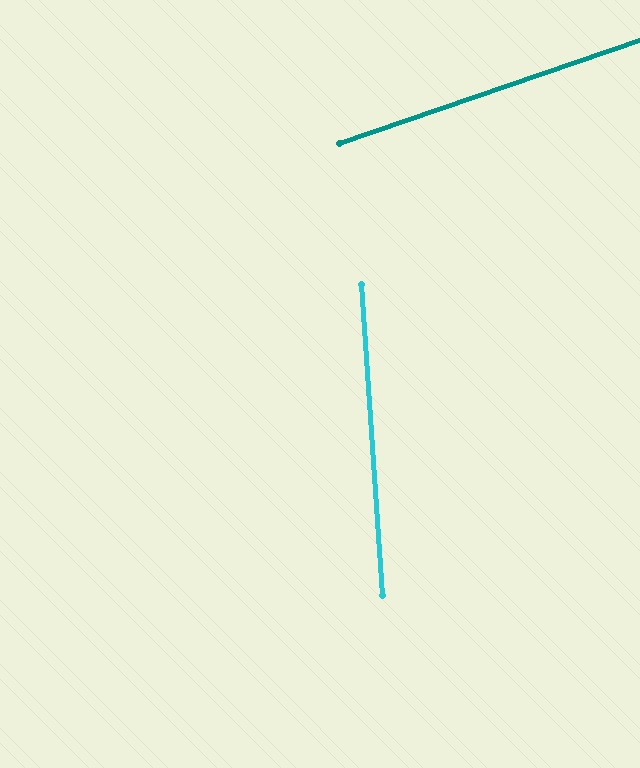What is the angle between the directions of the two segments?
Approximately 75 degrees.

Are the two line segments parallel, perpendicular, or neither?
Neither parallel nor perpendicular — they differ by about 75°.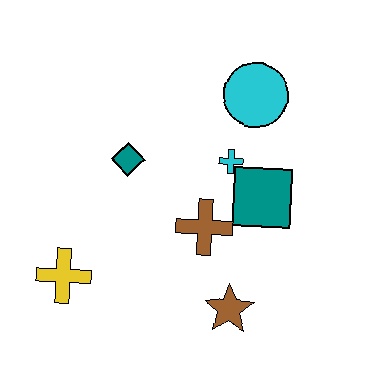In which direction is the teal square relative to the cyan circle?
The teal square is below the cyan circle.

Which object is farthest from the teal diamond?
The brown star is farthest from the teal diamond.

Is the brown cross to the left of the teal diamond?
No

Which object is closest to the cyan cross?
The teal square is closest to the cyan cross.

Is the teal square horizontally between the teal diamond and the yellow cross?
No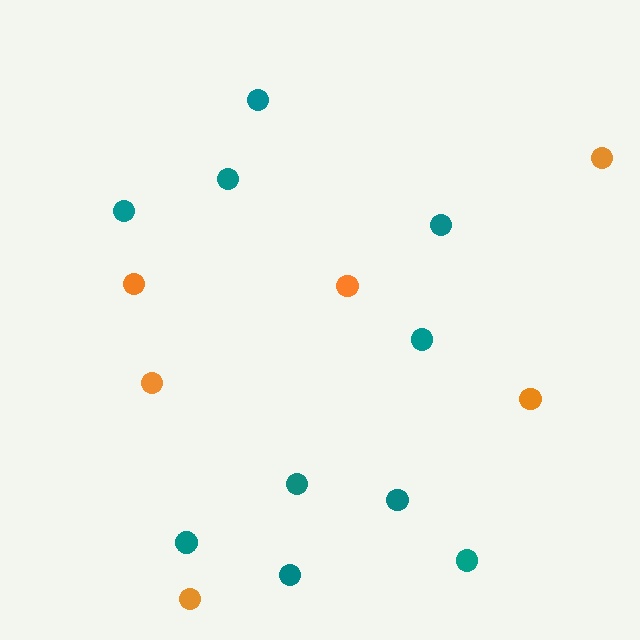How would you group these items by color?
There are 2 groups: one group of teal circles (10) and one group of orange circles (6).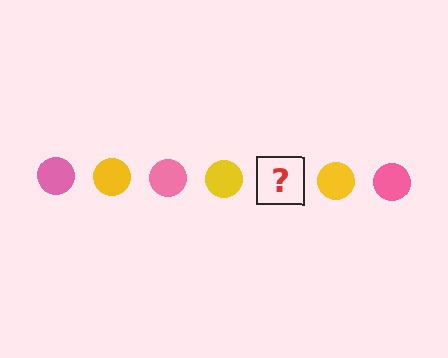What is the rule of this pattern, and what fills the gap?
The rule is that the pattern cycles through pink, yellow circles. The gap should be filled with a pink circle.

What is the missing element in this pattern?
The missing element is a pink circle.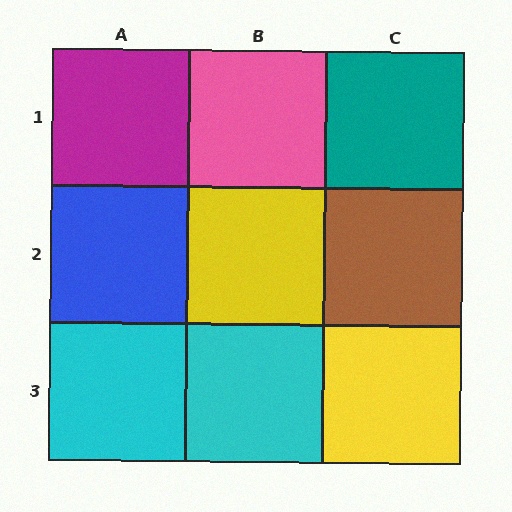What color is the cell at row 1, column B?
Pink.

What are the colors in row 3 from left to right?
Cyan, cyan, yellow.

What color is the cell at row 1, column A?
Magenta.